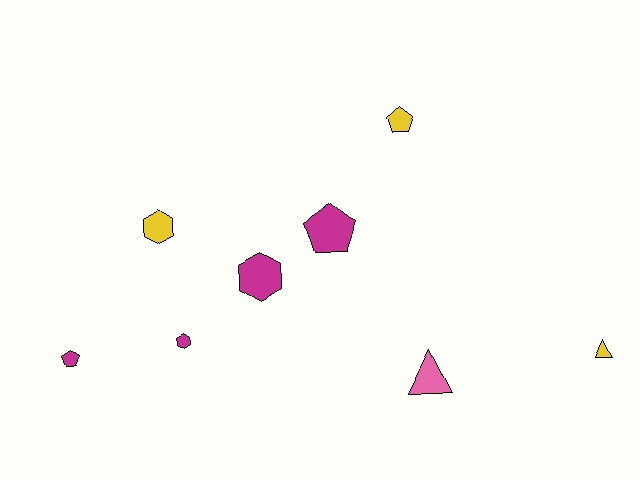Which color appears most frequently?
Magenta, with 4 objects.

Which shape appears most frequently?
Pentagon, with 3 objects.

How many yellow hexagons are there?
There is 1 yellow hexagon.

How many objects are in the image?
There are 8 objects.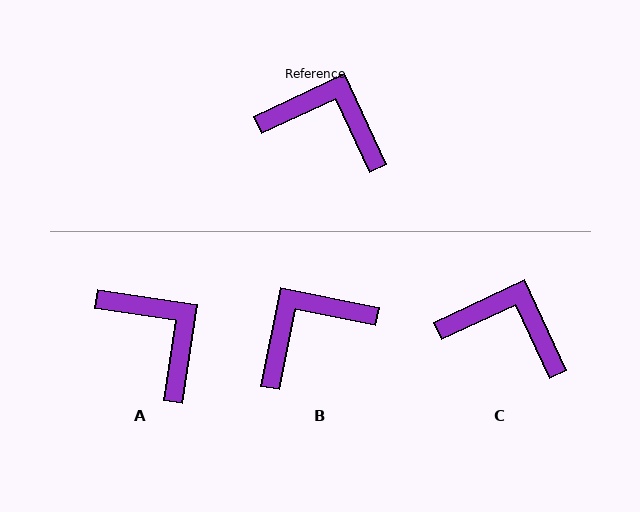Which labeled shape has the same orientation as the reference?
C.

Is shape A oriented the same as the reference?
No, it is off by about 33 degrees.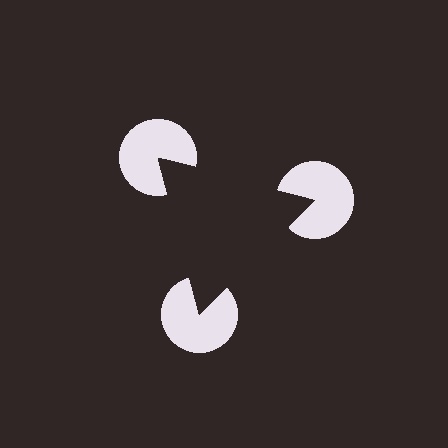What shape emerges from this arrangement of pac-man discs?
An illusory triangle — its edges are inferred from the aligned wedge cuts in the pac-man discs, not physically drawn.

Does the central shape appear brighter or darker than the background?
It typically appears slightly darker than the background, even though no actual brightness change is drawn.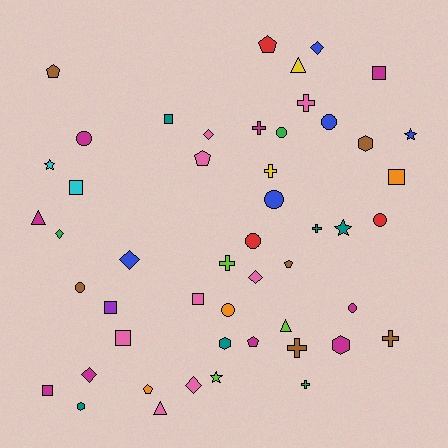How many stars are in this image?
There are 4 stars.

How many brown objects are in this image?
There are 6 brown objects.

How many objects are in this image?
There are 50 objects.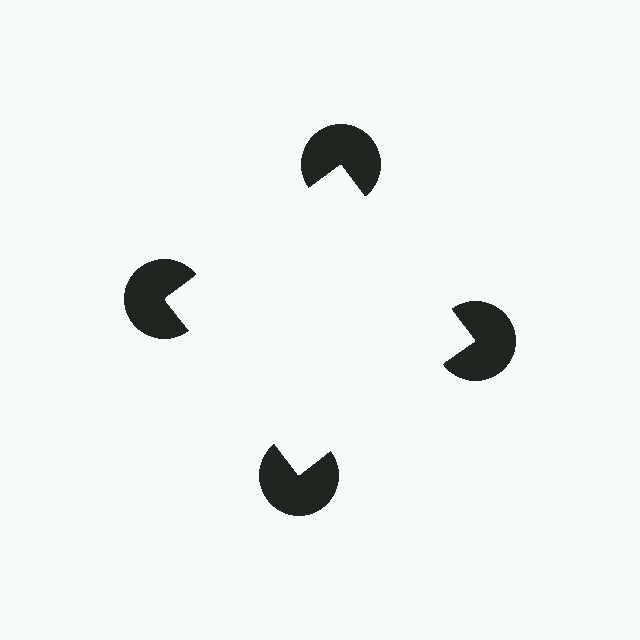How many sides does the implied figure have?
4 sides.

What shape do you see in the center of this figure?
An illusory square — its edges are inferred from the aligned wedge cuts in the pac-man discs, not physically drawn.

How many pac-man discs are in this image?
There are 4 — one at each vertex of the illusory square.